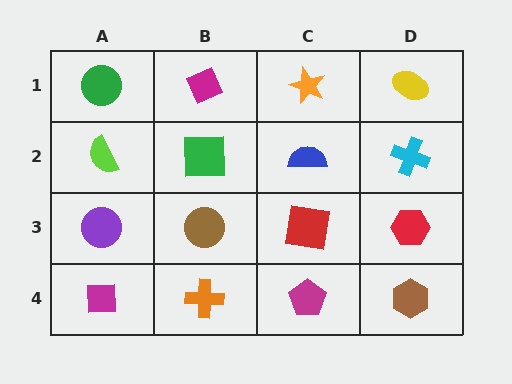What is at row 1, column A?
A green circle.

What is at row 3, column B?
A brown circle.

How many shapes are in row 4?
4 shapes.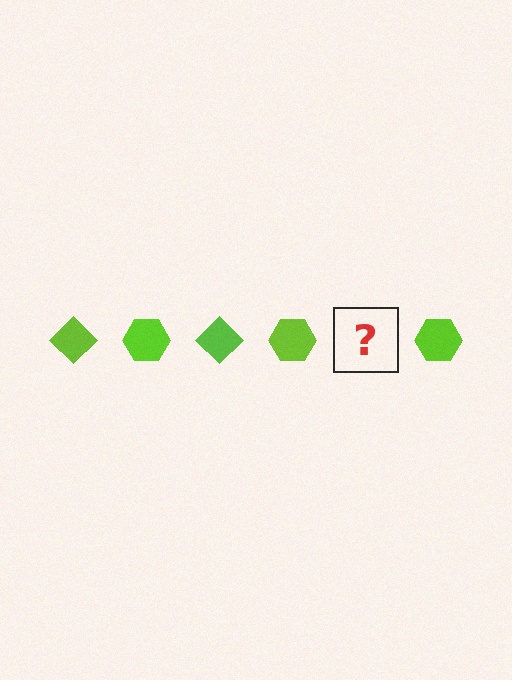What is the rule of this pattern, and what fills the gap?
The rule is that the pattern cycles through diamond, hexagon shapes in lime. The gap should be filled with a lime diamond.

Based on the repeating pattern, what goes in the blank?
The blank should be a lime diamond.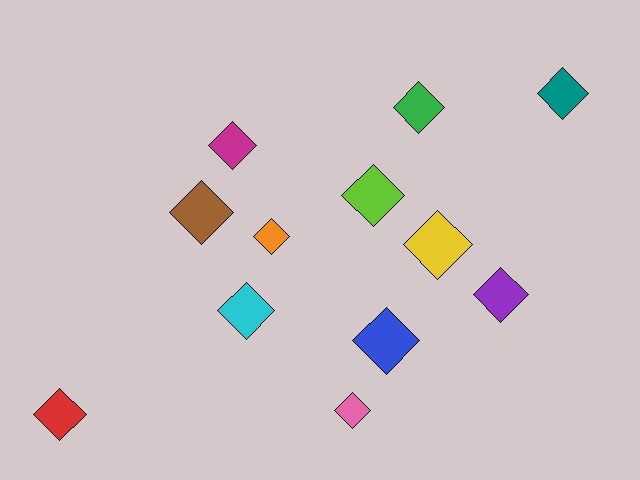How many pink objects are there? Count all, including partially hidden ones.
There is 1 pink object.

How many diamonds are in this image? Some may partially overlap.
There are 12 diamonds.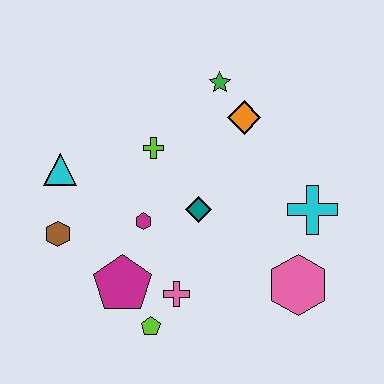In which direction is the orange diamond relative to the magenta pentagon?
The orange diamond is above the magenta pentagon.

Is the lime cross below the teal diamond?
No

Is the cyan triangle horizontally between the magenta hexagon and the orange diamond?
No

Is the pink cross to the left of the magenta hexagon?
No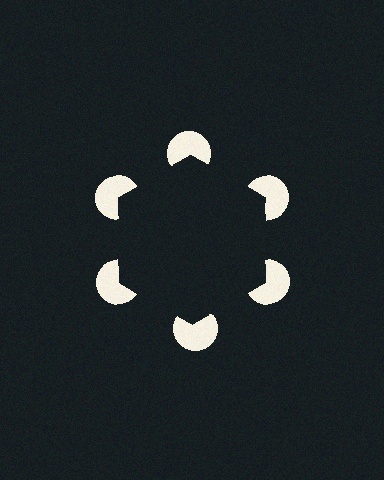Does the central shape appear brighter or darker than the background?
It typically appears slightly darker than the background, even though no actual brightness change is drawn.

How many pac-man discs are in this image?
There are 6 — one at each vertex of the illusory hexagon.